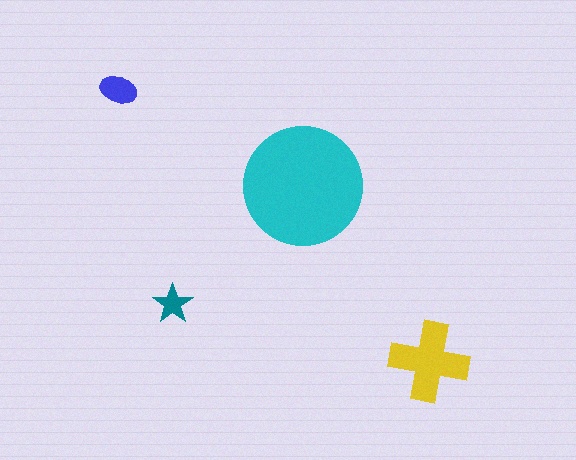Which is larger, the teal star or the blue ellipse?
The blue ellipse.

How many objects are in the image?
There are 4 objects in the image.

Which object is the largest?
The cyan circle.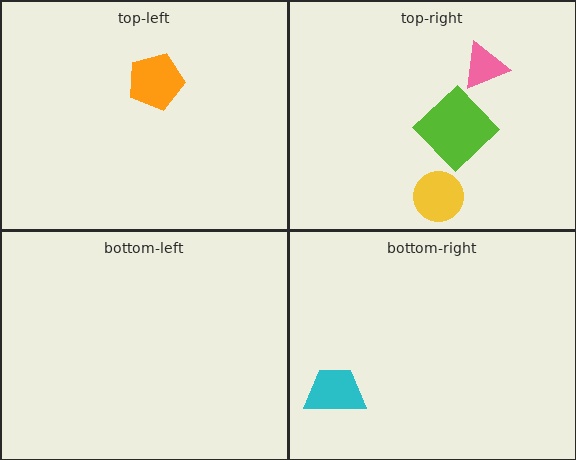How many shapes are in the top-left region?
1.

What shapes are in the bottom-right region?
The cyan trapezoid.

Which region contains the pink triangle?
The top-right region.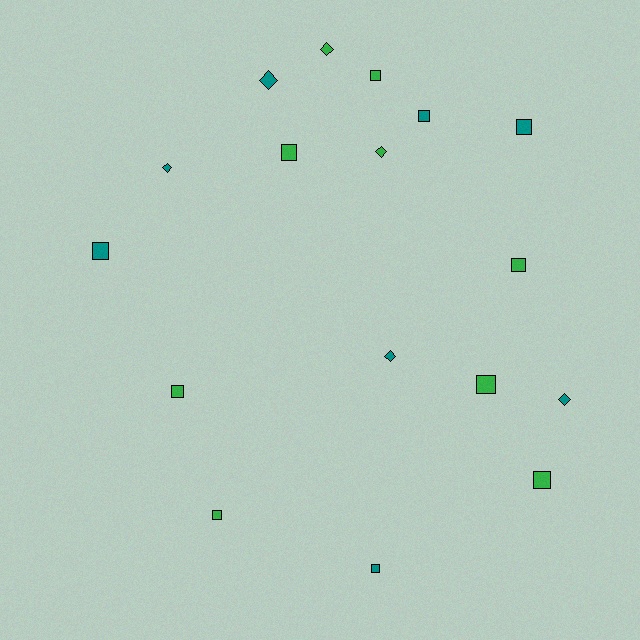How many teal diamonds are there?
There are 4 teal diamonds.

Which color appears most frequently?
Green, with 9 objects.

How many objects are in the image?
There are 17 objects.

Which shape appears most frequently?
Square, with 11 objects.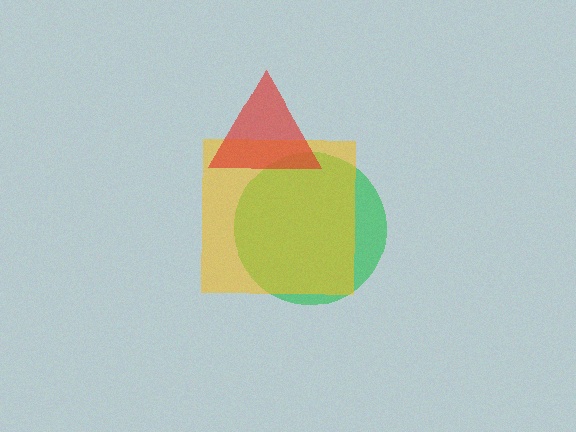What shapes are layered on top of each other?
The layered shapes are: a green circle, a yellow square, a red triangle.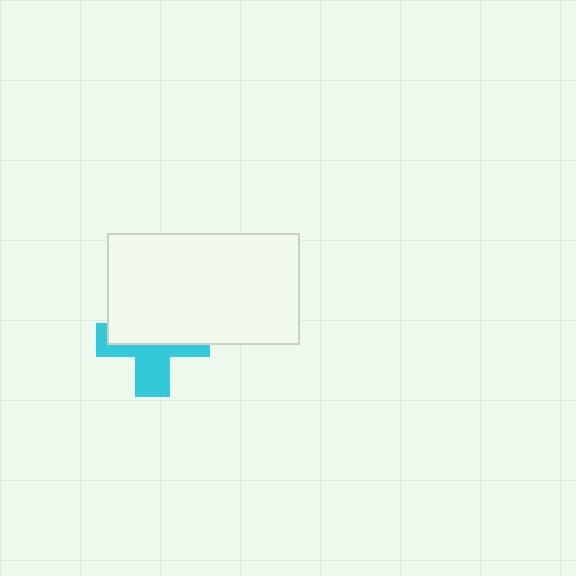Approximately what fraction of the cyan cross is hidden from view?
Roughly 55% of the cyan cross is hidden behind the white rectangle.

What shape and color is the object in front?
The object in front is a white rectangle.